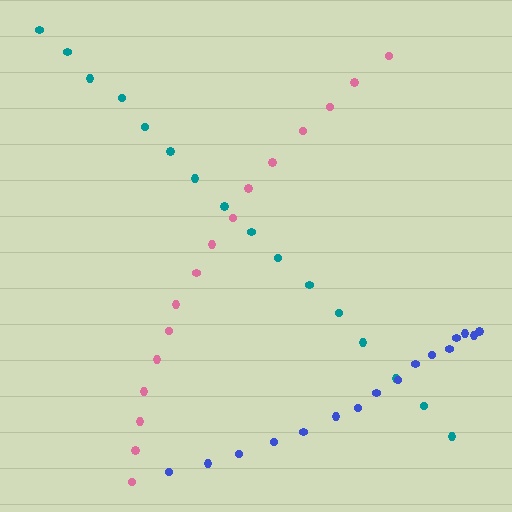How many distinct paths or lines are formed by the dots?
There are 3 distinct paths.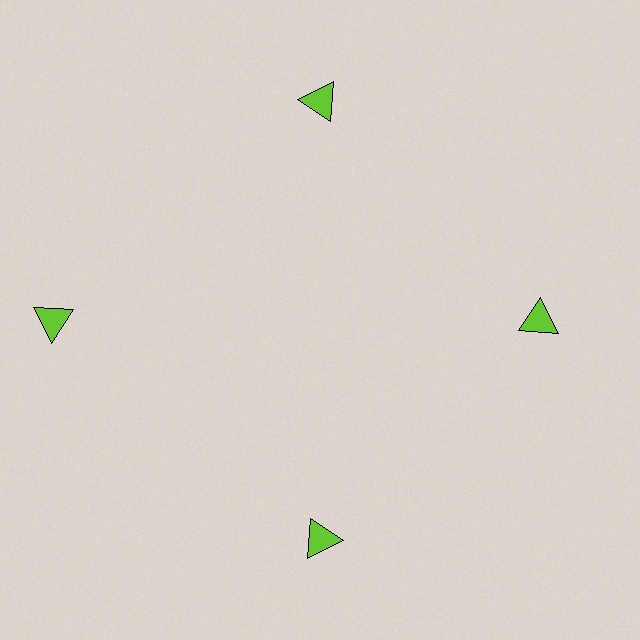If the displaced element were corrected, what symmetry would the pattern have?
It would have 4-fold rotational symmetry — the pattern would map onto itself every 90 degrees.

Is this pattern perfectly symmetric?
No. The 4 lime triangles are arranged in a ring, but one element near the 9 o'clock position is pushed outward from the center, breaking the 4-fold rotational symmetry.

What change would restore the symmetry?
The symmetry would be restored by moving it inward, back onto the ring so that all 4 triangles sit at equal angles and equal distance from the center.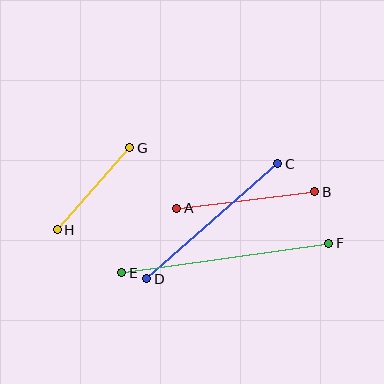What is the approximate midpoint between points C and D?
The midpoint is at approximately (212, 221) pixels.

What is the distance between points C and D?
The distance is approximately 174 pixels.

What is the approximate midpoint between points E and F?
The midpoint is at approximately (225, 258) pixels.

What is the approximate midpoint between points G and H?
The midpoint is at approximately (93, 189) pixels.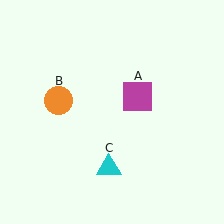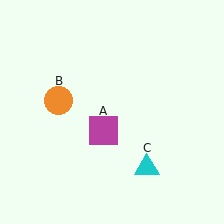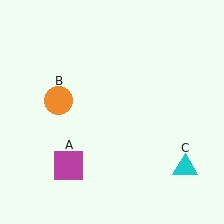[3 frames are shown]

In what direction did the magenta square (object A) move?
The magenta square (object A) moved down and to the left.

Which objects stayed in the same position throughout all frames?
Orange circle (object B) remained stationary.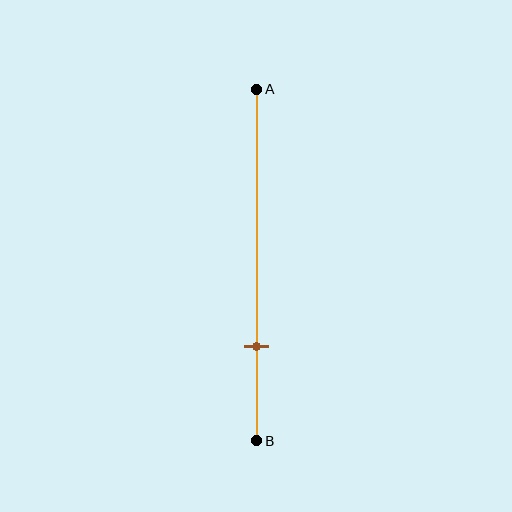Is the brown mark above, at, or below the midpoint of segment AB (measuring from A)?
The brown mark is below the midpoint of segment AB.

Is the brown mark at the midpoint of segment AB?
No, the mark is at about 75% from A, not at the 50% midpoint.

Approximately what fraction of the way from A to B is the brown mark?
The brown mark is approximately 75% of the way from A to B.